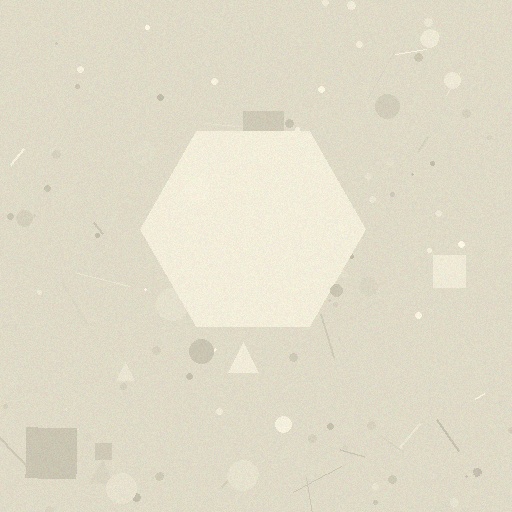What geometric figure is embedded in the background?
A hexagon is embedded in the background.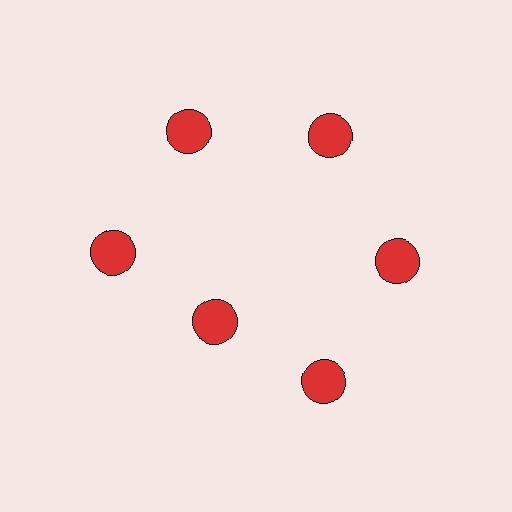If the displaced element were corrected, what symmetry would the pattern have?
It would have 6-fold rotational symmetry — the pattern would map onto itself every 60 degrees.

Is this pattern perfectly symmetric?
No. The 6 red circles are arranged in a ring, but one element near the 7 o'clock position is pulled inward toward the center, breaking the 6-fold rotational symmetry.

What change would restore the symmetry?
The symmetry would be restored by moving it outward, back onto the ring so that all 6 circles sit at equal angles and equal distance from the center.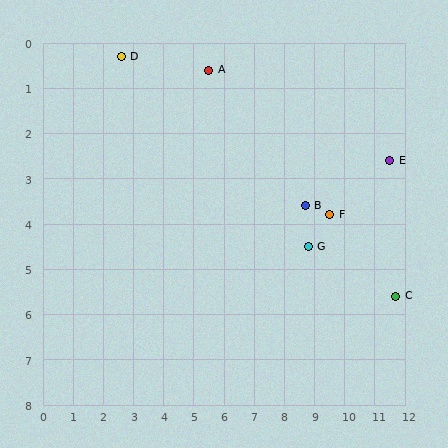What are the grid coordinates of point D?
Point D is at approximately (2.6, 0.3).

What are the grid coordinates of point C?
Point C is at approximately (11.7, 5.6).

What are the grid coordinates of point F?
Point F is at approximately (9.5, 3.8).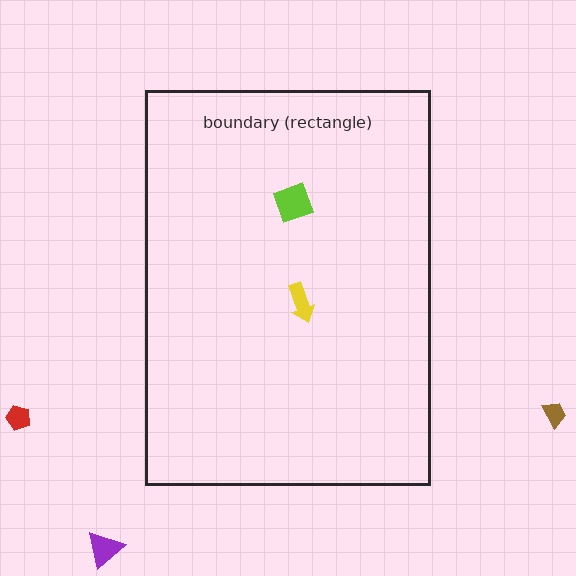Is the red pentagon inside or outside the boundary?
Outside.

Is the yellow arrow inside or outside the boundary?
Inside.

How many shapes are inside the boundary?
2 inside, 3 outside.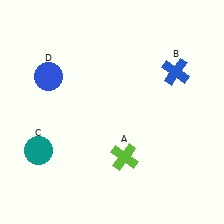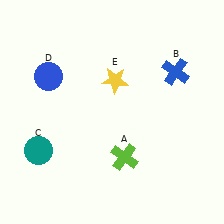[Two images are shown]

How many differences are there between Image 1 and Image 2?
There is 1 difference between the two images.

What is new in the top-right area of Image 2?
A yellow star (E) was added in the top-right area of Image 2.